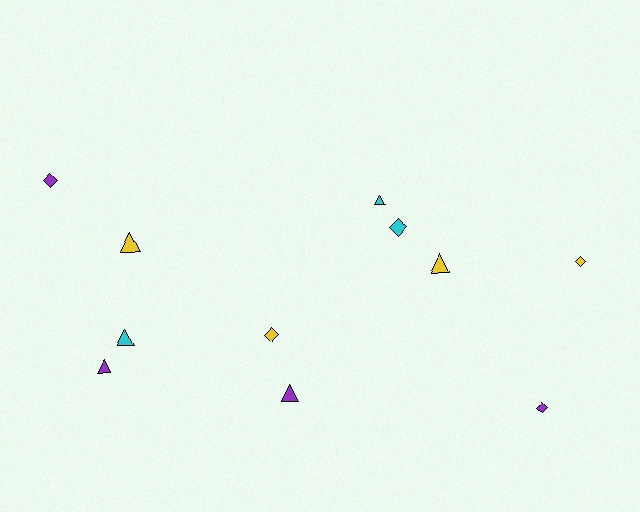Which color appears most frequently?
Purple, with 4 objects.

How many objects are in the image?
There are 11 objects.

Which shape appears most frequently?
Triangle, with 6 objects.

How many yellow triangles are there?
There are 2 yellow triangles.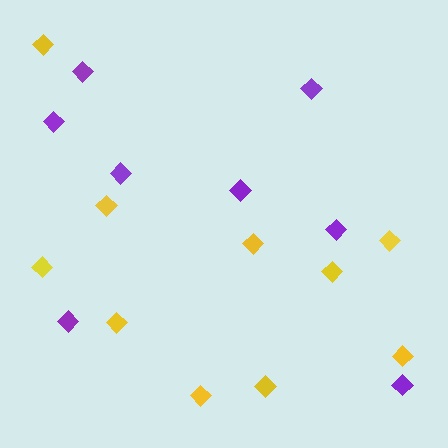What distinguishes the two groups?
There are 2 groups: one group of yellow diamonds (10) and one group of purple diamonds (8).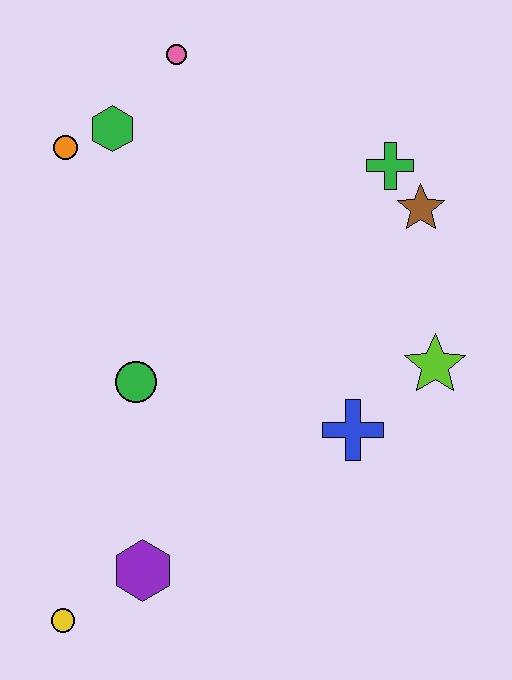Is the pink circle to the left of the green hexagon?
No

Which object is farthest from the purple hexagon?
The pink circle is farthest from the purple hexagon.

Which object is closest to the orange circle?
The green hexagon is closest to the orange circle.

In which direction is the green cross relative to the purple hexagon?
The green cross is above the purple hexagon.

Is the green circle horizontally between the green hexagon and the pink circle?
Yes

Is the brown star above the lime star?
Yes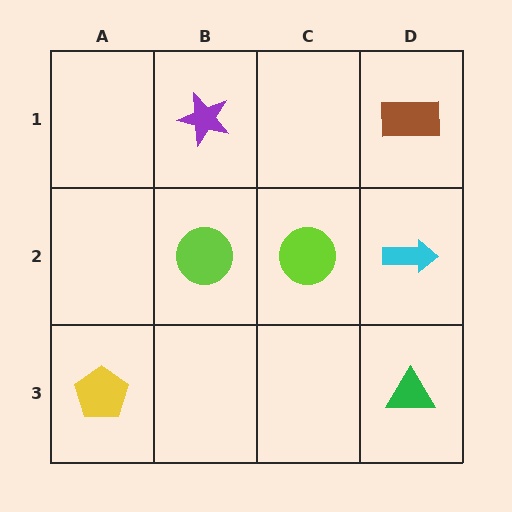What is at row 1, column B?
A purple star.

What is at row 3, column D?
A green triangle.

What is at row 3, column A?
A yellow pentagon.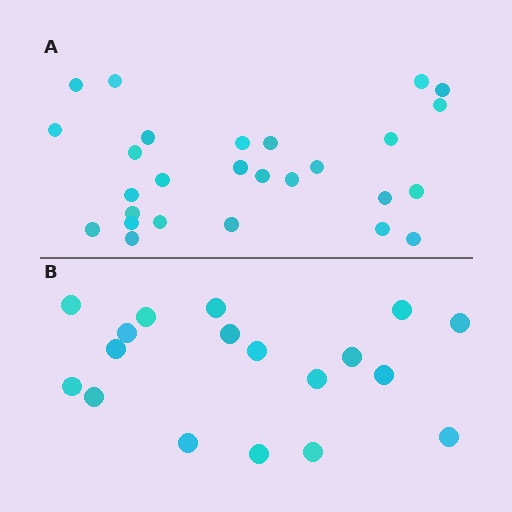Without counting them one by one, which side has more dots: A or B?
Region A (the top region) has more dots.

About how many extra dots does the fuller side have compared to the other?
Region A has roughly 8 or so more dots than region B.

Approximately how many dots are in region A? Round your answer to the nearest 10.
About 30 dots. (The exact count is 27, which rounds to 30.)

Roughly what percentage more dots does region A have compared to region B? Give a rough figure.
About 50% more.